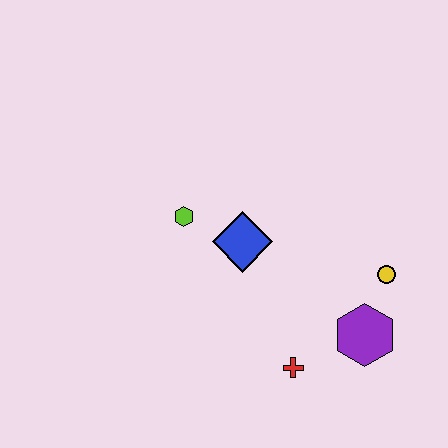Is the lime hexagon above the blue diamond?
Yes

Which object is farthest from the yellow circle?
The lime hexagon is farthest from the yellow circle.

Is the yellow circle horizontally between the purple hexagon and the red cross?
No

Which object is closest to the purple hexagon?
The yellow circle is closest to the purple hexagon.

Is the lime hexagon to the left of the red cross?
Yes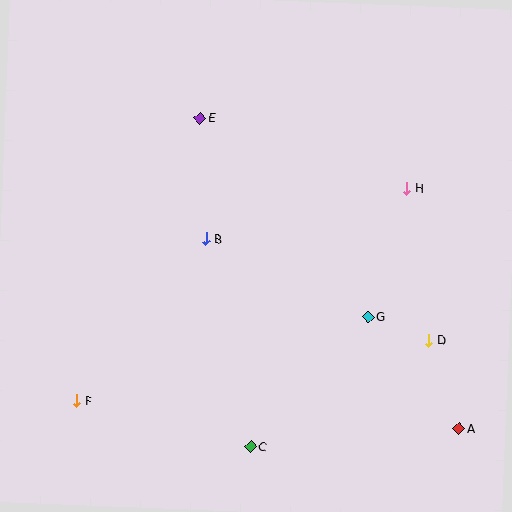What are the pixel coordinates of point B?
Point B is at (206, 239).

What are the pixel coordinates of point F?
Point F is at (77, 401).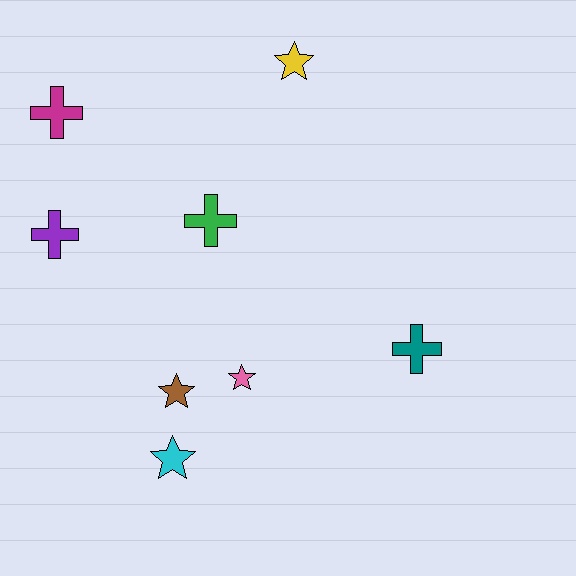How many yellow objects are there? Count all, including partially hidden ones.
There is 1 yellow object.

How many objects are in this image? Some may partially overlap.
There are 8 objects.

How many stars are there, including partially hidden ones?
There are 4 stars.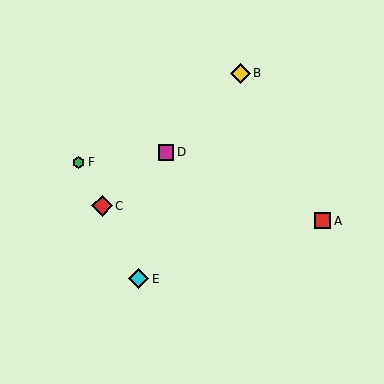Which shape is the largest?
The cyan diamond (labeled E) is the largest.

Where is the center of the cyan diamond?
The center of the cyan diamond is at (138, 279).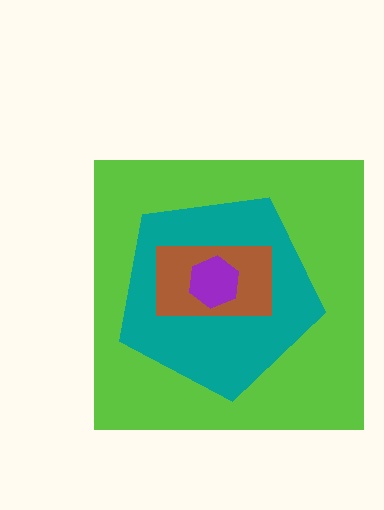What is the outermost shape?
The lime square.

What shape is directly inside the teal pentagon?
The brown rectangle.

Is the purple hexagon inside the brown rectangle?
Yes.